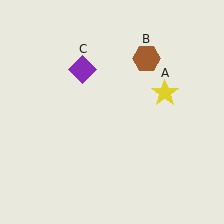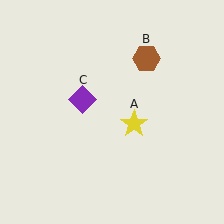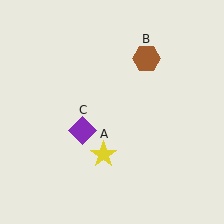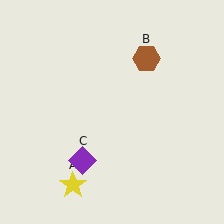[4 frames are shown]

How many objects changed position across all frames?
2 objects changed position: yellow star (object A), purple diamond (object C).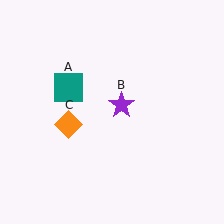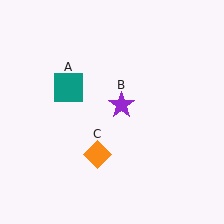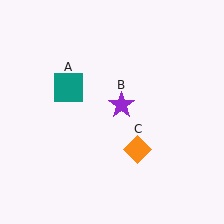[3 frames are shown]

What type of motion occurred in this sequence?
The orange diamond (object C) rotated counterclockwise around the center of the scene.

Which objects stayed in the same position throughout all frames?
Teal square (object A) and purple star (object B) remained stationary.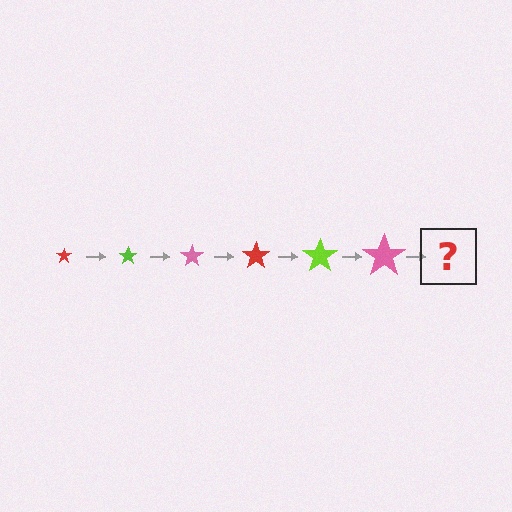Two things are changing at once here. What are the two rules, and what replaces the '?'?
The two rules are that the star grows larger each step and the color cycles through red, lime, and pink. The '?' should be a red star, larger than the previous one.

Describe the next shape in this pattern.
It should be a red star, larger than the previous one.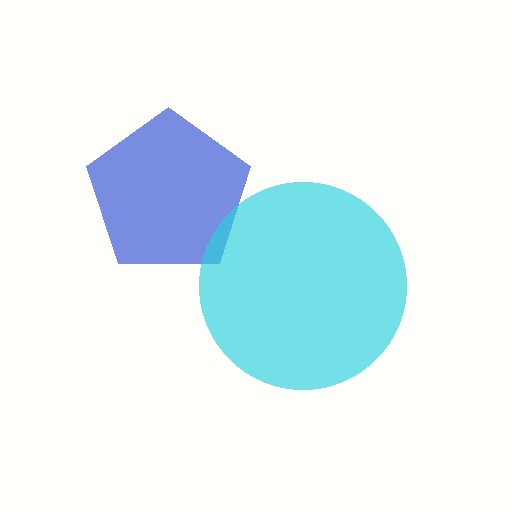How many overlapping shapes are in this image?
There are 2 overlapping shapes in the image.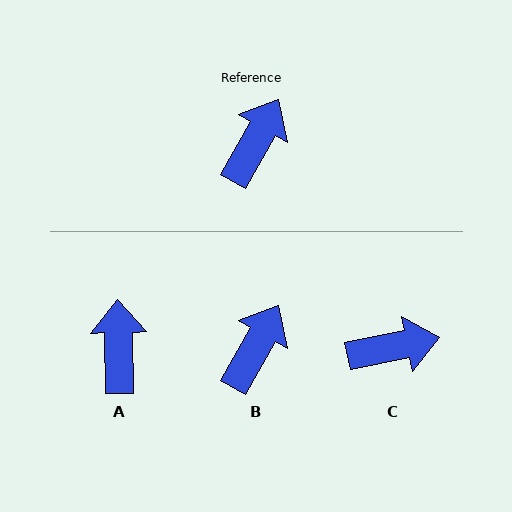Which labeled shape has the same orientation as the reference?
B.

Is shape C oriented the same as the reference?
No, it is off by about 49 degrees.